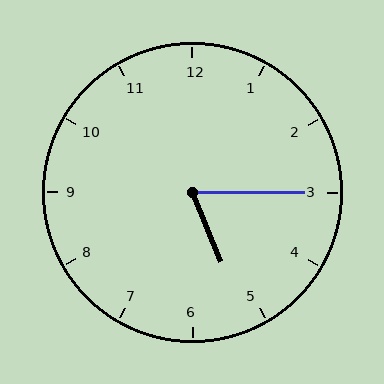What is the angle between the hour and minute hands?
Approximately 68 degrees.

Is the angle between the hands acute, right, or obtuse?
It is acute.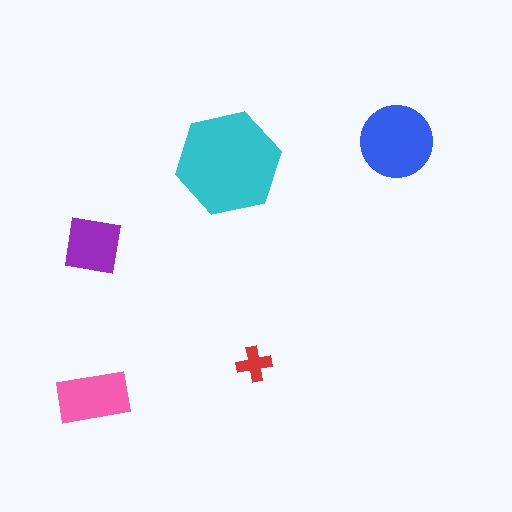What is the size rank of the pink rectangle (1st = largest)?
3rd.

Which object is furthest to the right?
The blue circle is rightmost.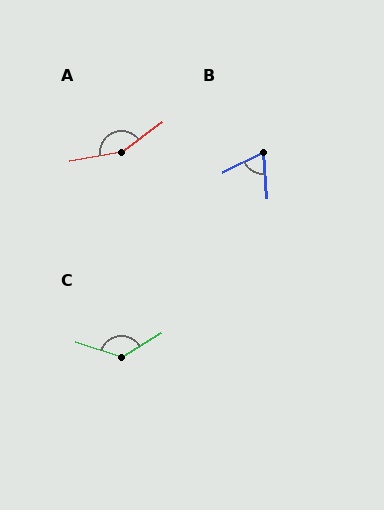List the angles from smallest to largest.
B (68°), C (130°), A (153°).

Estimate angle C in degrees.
Approximately 130 degrees.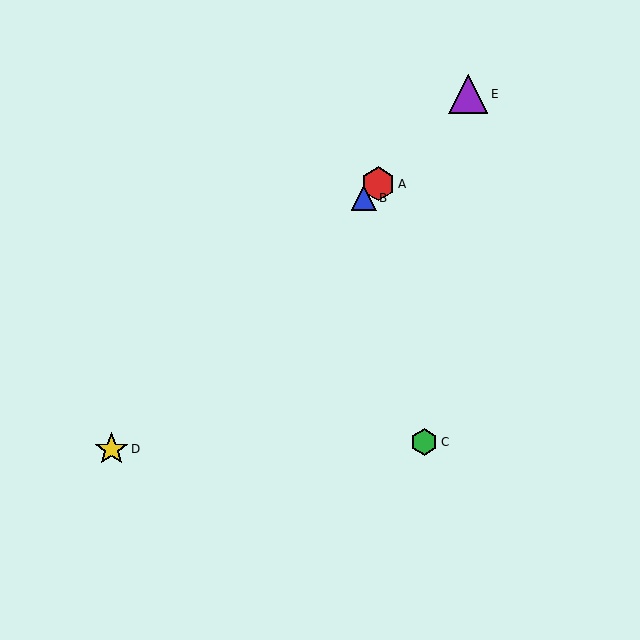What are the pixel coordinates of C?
Object C is at (424, 442).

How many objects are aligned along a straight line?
4 objects (A, B, D, E) are aligned along a straight line.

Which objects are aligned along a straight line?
Objects A, B, D, E are aligned along a straight line.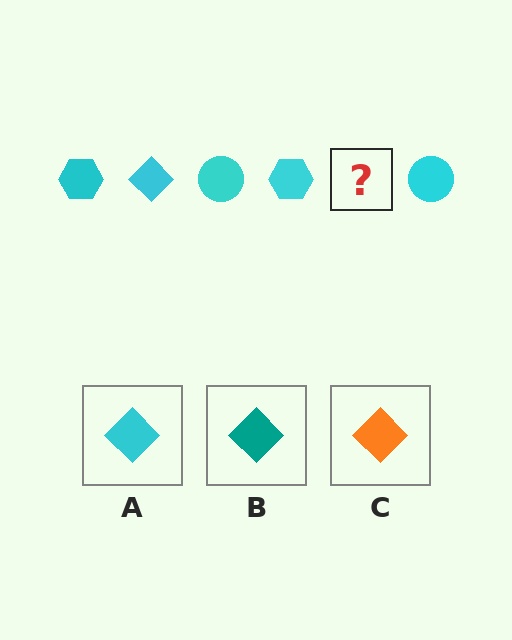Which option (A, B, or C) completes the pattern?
A.